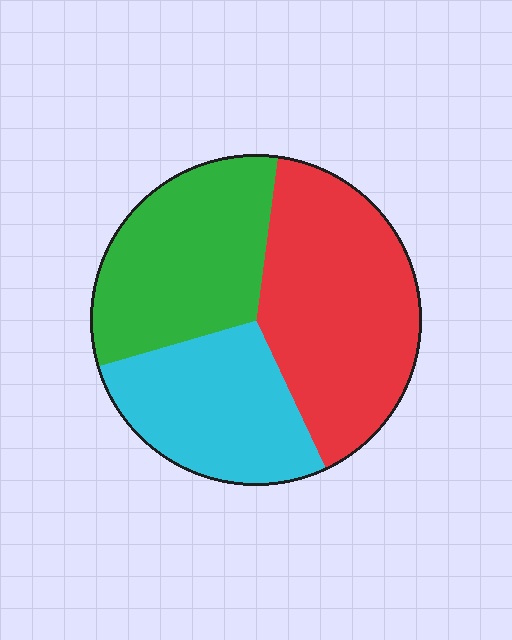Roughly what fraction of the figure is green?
Green takes up between a sixth and a third of the figure.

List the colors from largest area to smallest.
From largest to smallest: red, green, cyan.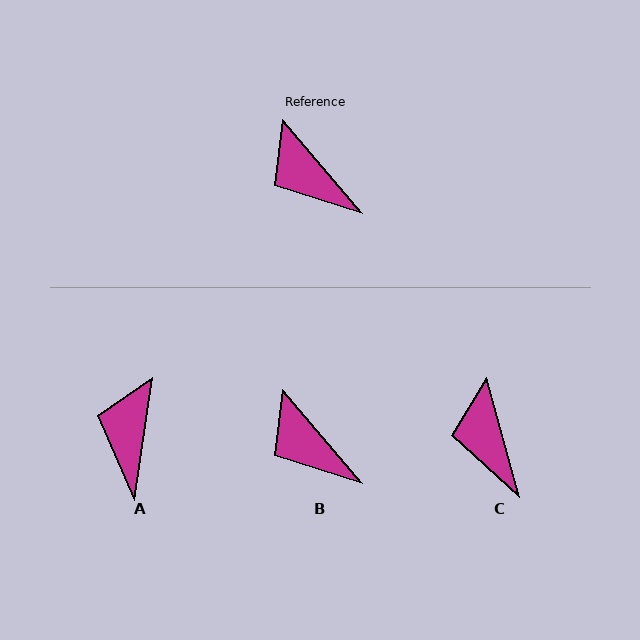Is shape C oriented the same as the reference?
No, it is off by about 25 degrees.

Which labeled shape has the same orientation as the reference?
B.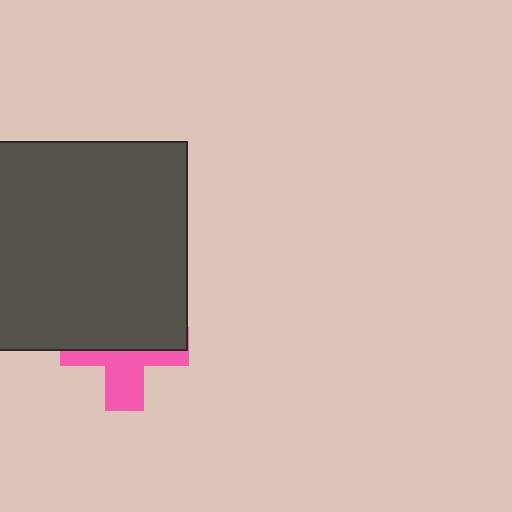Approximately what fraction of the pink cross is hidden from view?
Roughly 57% of the pink cross is hidden behind the dark gray square.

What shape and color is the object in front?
The object in front is a dark gray square.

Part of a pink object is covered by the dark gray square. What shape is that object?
It is a cross.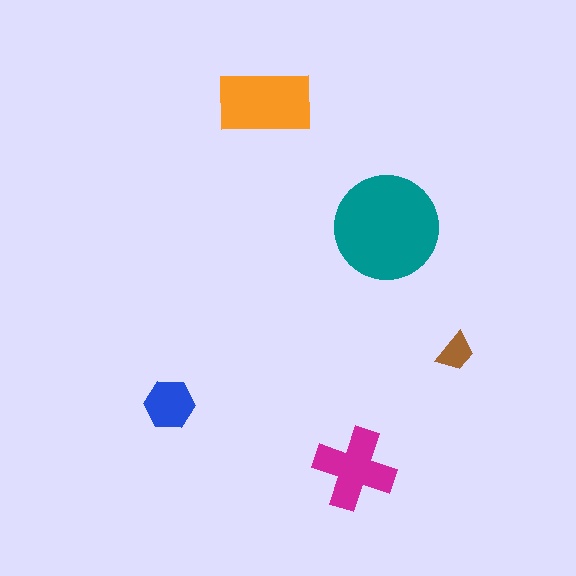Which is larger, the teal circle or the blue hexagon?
The teal circle.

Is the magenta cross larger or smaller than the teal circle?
Smaller.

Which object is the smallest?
The brown trapezoid.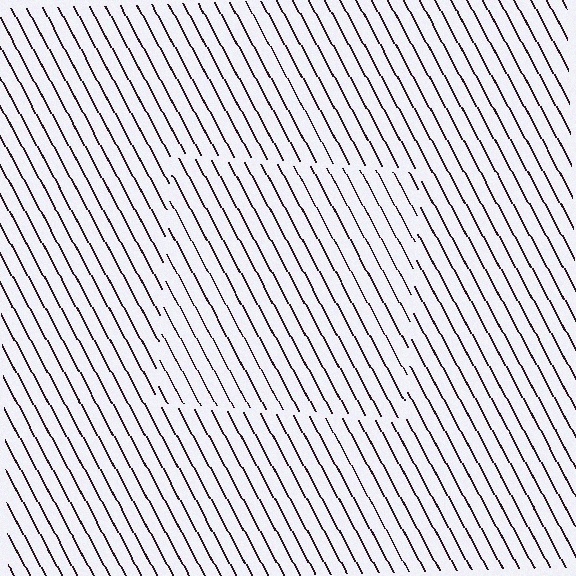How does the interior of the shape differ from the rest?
The interior of the shape contains the same grating, shifted by half a period — the contour is defined by the phase discontinuity where line-ends from the inner and outer gratings abut.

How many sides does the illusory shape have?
4 sides — the line-ends trace a square.